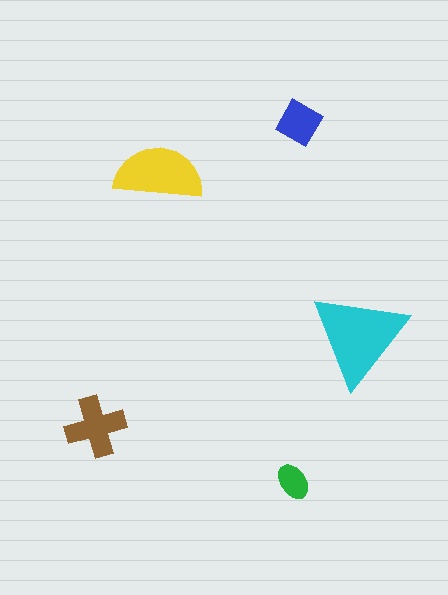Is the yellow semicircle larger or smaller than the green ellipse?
Larger.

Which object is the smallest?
The green ellipse.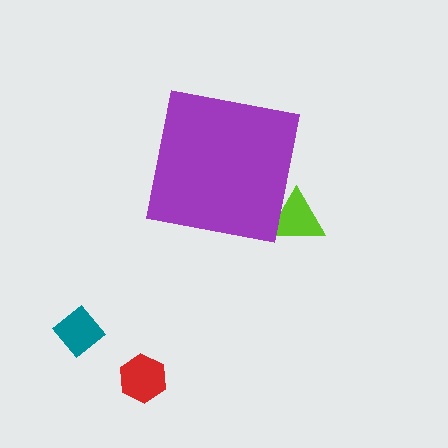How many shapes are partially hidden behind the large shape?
1 shape is partially hidden.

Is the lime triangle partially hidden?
Yes, the lime triangle is partially hidden behind the purple square.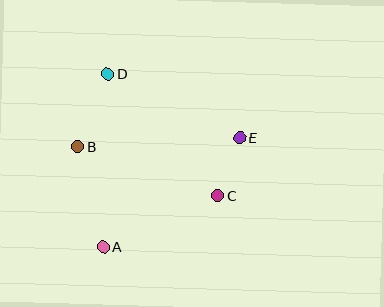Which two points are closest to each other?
Points C and E are closest to each other.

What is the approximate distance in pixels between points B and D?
The distance between B and D is approximately 79 pixels.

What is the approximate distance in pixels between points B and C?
The distance between B and C is approximately 148 pixels.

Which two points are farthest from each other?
Points A and E are farthest from each other.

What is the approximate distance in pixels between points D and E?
The distance between D and E is approximately 147 pixels.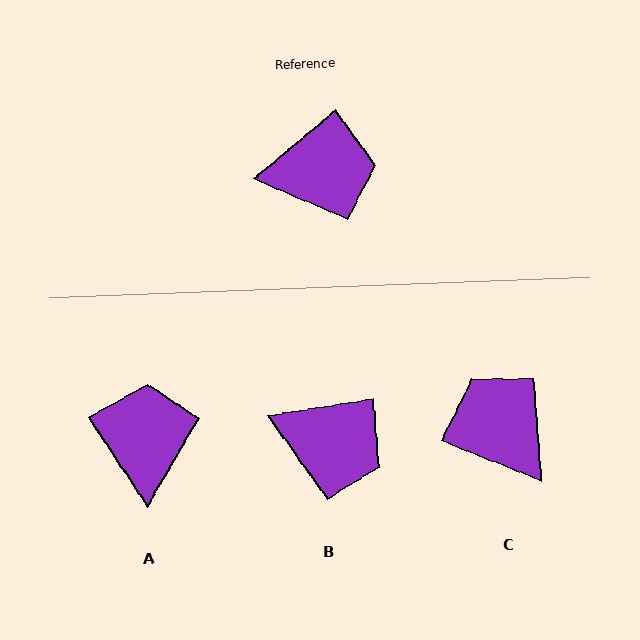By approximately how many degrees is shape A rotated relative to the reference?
Approximately 84 degrees counter-clockwise.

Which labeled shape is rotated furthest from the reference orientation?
C, about 118 degrees away.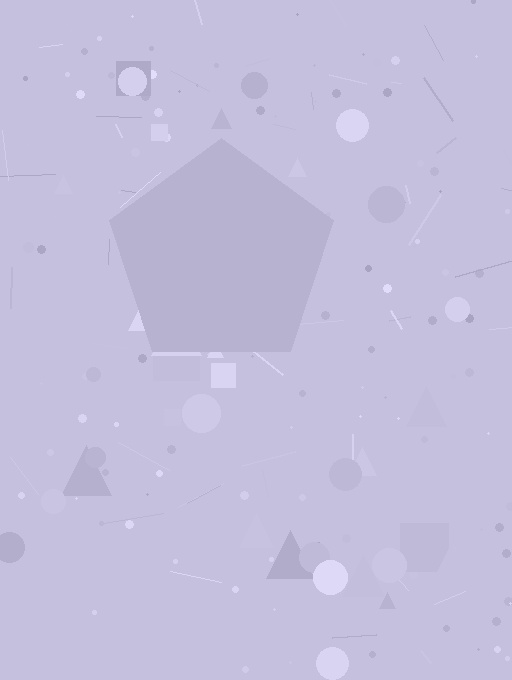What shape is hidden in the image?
A pentagon is hidden in the image.